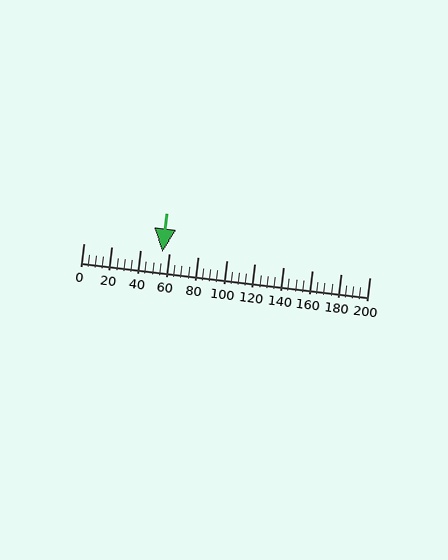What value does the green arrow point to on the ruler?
The green arrow points to approximately 55.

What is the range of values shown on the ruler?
The ruler shows values from 0 to 200.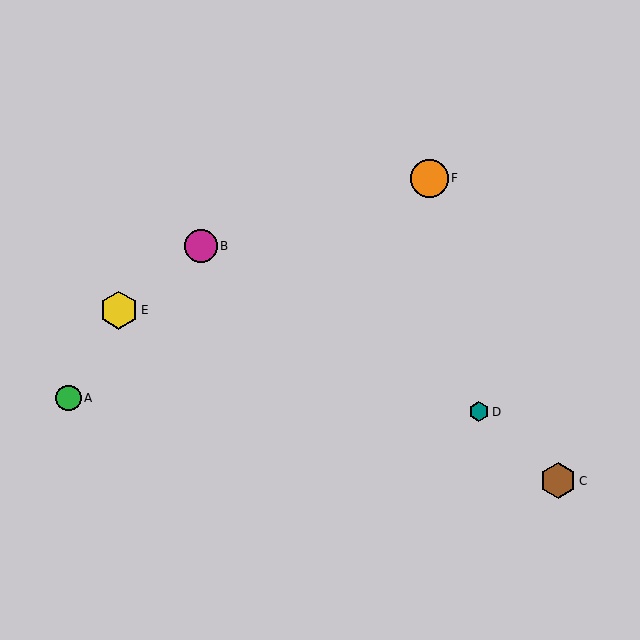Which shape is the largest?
The yellow hexagon (labeled E) is the largest.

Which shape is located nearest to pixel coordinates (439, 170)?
The orange circle (labeled F) at (429, 178) is nearest to that location.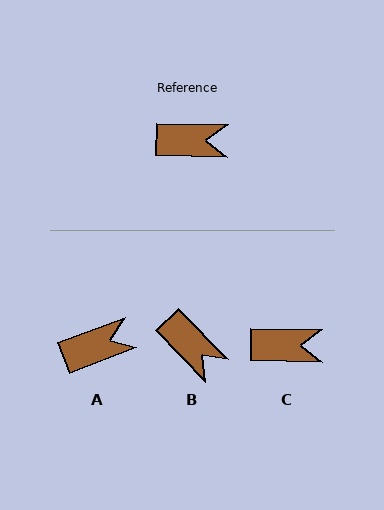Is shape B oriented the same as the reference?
No, it is off by about 44 degrees.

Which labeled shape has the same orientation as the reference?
C.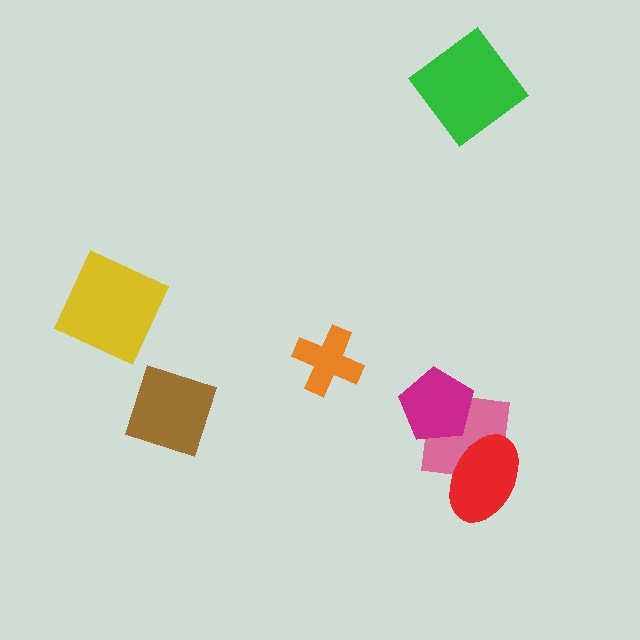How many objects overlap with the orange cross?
0 objects overlap with the orange cross.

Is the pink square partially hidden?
Yes, it is partially covered by another shape.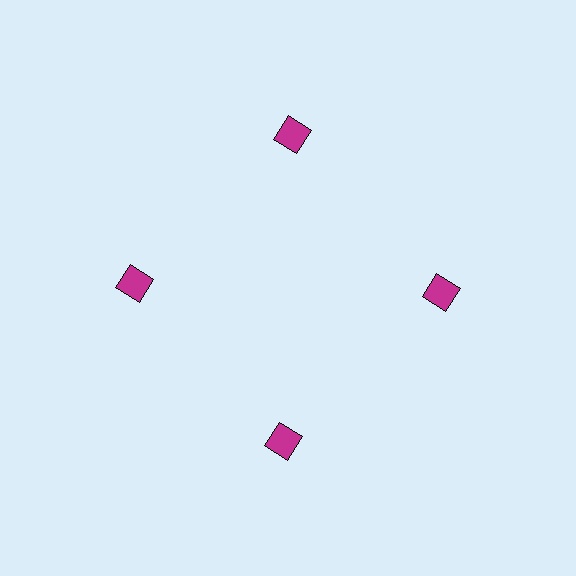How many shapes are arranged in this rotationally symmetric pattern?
There are 4 shapes, arranged in 4 groups of 1.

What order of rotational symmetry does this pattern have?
This pattern has 4-fold rotational symmetry.